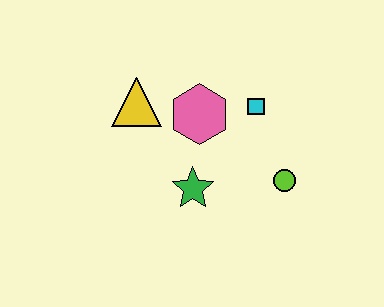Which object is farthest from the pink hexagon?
The lime circle is farthest from the pink hexagon.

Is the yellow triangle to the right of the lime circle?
No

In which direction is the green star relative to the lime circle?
The green star is to the left of the lime circle.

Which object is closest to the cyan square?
The pink hexagon is closest to the cyan square.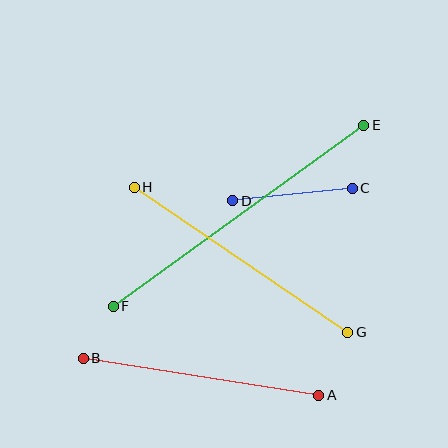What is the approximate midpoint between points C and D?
The midpoint is at approximately (293, 195) pixels.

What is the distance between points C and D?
The distance is approximately 120 pixels.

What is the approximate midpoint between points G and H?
The midpoint is at approximately (241, 260) pixels.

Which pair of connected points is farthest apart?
Points E and F are farthest apart.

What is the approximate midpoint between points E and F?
The midpoint is at approximately (239, 216) pixels.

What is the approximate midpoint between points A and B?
The midpoint is at approximately (201, 377) pixels.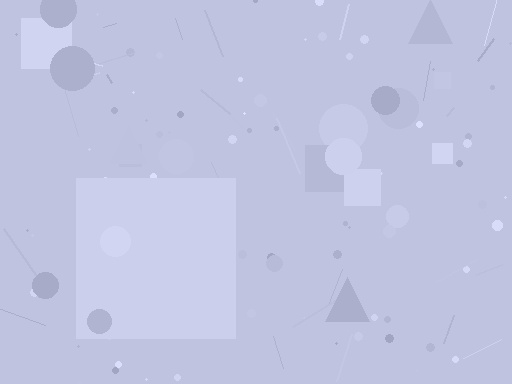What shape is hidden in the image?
A square is hidden in the image.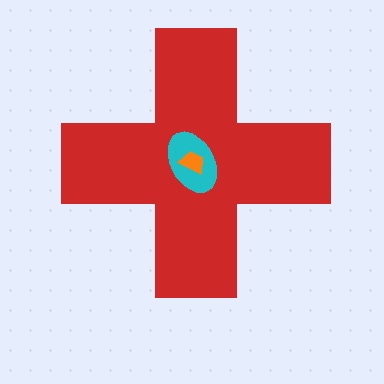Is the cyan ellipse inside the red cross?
Yes.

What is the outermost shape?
The red cross.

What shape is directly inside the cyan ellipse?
The orange trapezoid.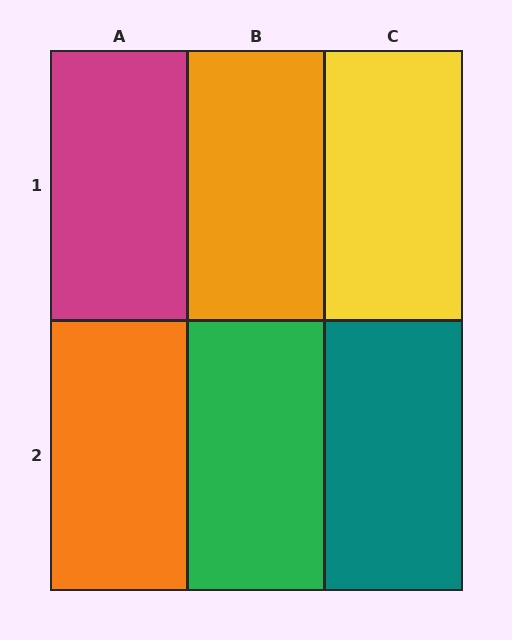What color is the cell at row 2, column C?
Teal.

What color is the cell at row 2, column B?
Green.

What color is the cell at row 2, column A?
Orange.